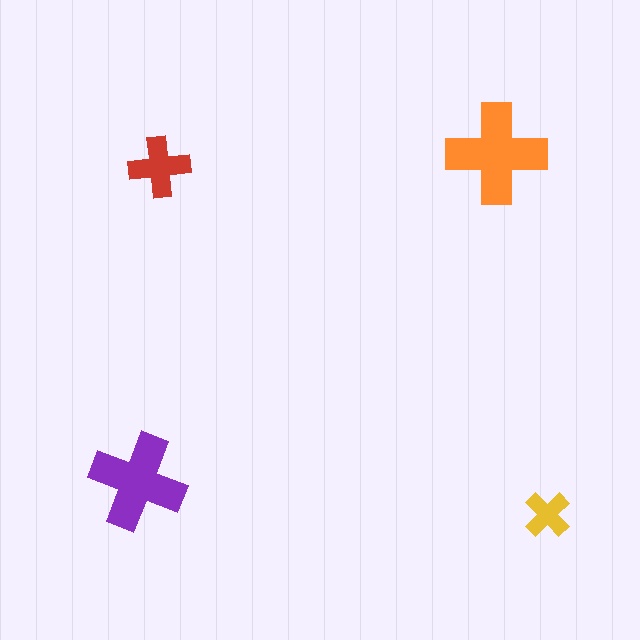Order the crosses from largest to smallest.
the orange one, the purple one, the red one, the yellow one.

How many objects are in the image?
There are 4 objects in the image.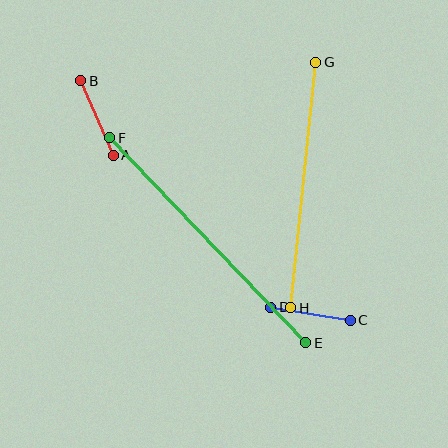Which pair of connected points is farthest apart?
Points E and F are farthest apart.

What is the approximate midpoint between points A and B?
The midpoint is at approximately (97, 118) pixels.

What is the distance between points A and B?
The distance is approximately 81 pixels.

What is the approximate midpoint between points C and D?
The midpoint is at approximately (310, 314) pixels.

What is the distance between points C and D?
The distance is approximately 80 pixels.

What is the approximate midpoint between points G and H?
The midpoint is at approximately (303, 185) pixels.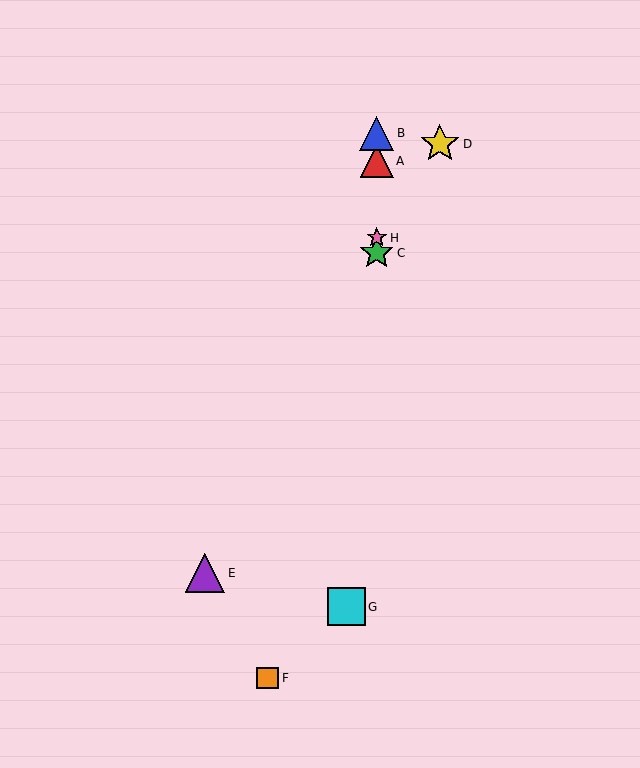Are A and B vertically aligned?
Yes, both are at x≈377.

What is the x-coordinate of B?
Object B is at x≈377.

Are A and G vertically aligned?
No, A is at x≈377 and G is at x≈346.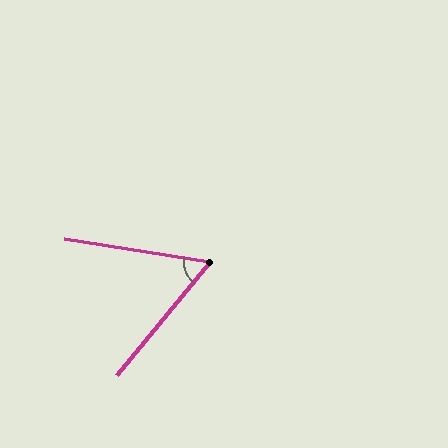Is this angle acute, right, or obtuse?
It is acute.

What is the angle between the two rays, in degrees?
Approximately 60 degrees.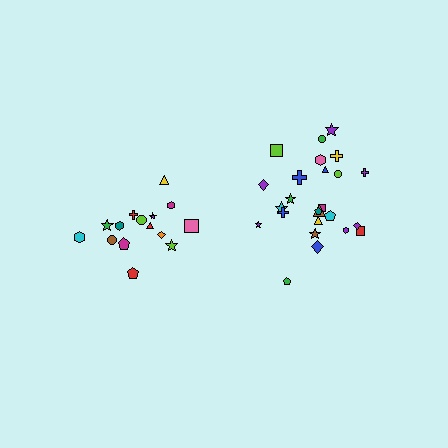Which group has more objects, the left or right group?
The right group.